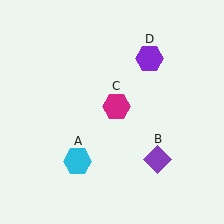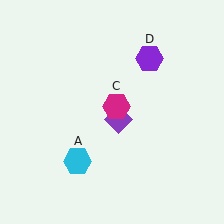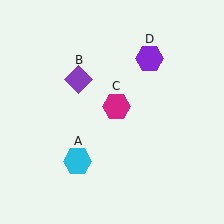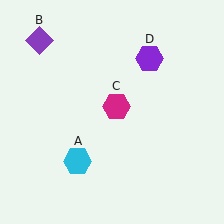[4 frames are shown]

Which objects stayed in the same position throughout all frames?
Cyan hexagon (object A) and magenta hexagon (object C) and purple hexagon (object D) remained stationary.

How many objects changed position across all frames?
1 object changed position: purple diamond (object B).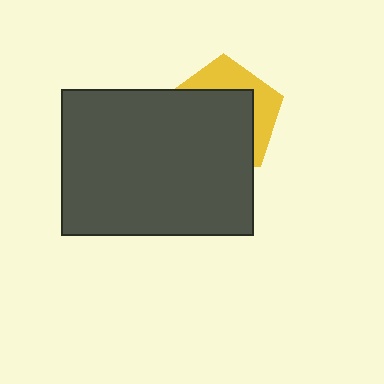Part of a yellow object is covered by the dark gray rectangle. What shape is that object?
It is a pentagon.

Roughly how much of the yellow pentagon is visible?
A small part of it is visible (roughly 35%).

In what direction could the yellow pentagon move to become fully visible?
The yellow pentagon could move toward the upper-right. That would shift it out from behind the dark gray rectangle entirely.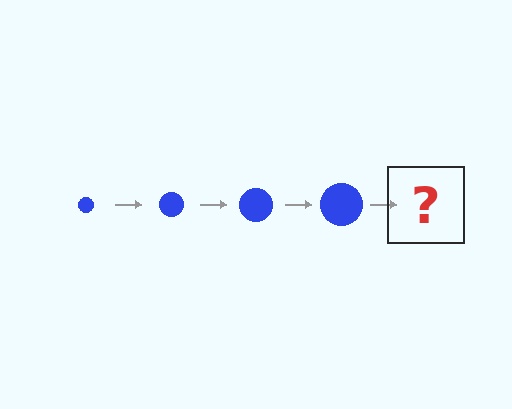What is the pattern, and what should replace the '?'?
The pattern is that the circle gets progressively larger each step. The '?' should be a blue circle, larger than the previous one.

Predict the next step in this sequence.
The next step is a blue circle, larger than the previous one.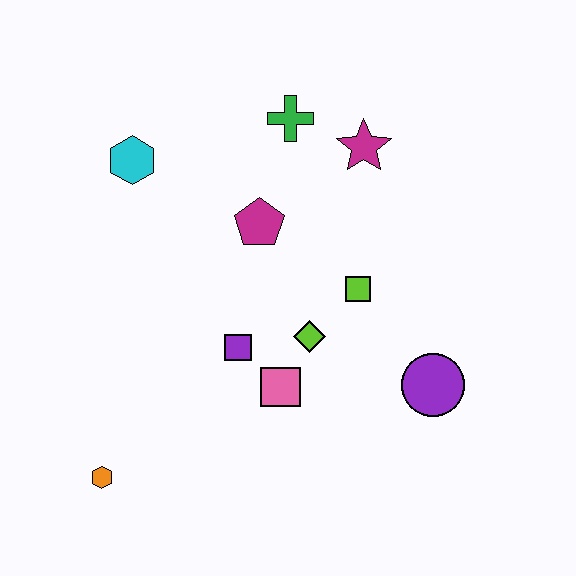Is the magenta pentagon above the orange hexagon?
Yes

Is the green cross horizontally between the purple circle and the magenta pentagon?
Yes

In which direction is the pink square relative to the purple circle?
The pink square is to the left of the purple circle.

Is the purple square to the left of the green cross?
Yes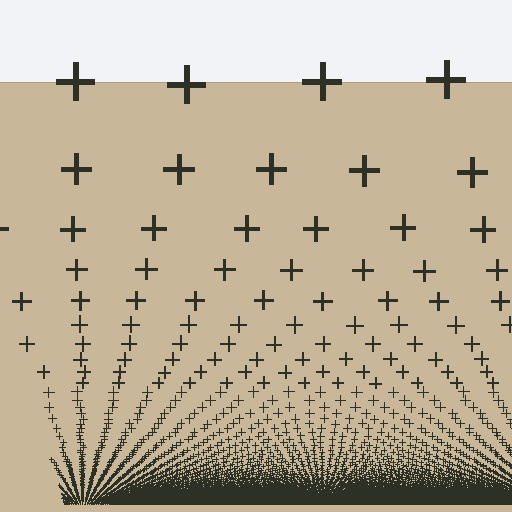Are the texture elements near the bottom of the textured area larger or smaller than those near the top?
Smaller. The gradient is inverted — elements near the bottom are smaller and denser.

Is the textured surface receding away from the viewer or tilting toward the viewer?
The surface appears to tilt toward the viewer. Texture elements get larger and sparser toward the top.